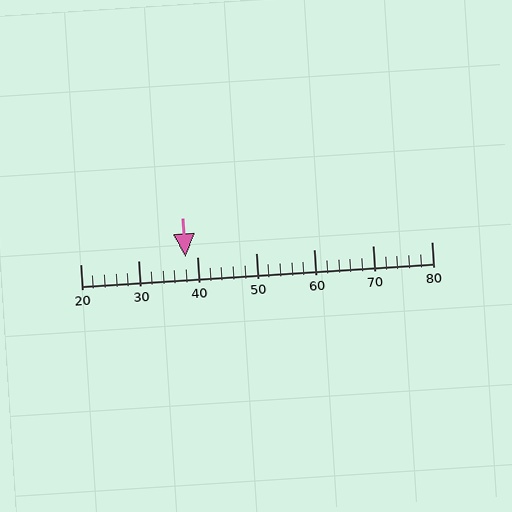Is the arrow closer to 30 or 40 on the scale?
The arrow is closer to 40.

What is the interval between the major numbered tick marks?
The major tick marks are spaced 10 units apart.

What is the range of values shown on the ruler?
The ruler shows values from 20 to 80.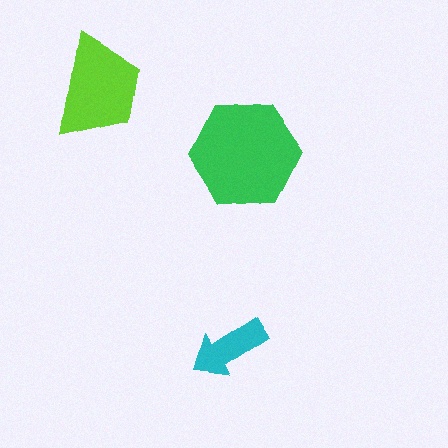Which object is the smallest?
The cyan arrow.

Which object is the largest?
The green hexagon.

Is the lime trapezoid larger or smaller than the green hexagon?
Smaller.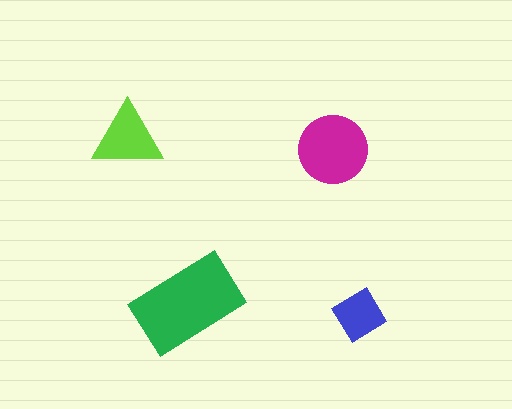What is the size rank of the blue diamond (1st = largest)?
4th.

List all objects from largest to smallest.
The green rectangle, the magenta circle, the lime triangle, the blue diamond.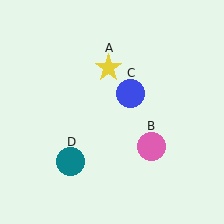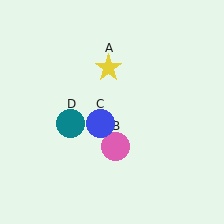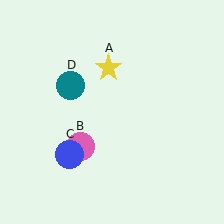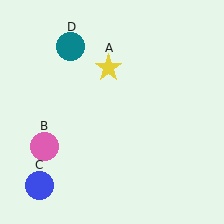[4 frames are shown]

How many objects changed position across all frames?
3 objects changed position: pink circle (object B), blue circle (object C), teal circle (object D).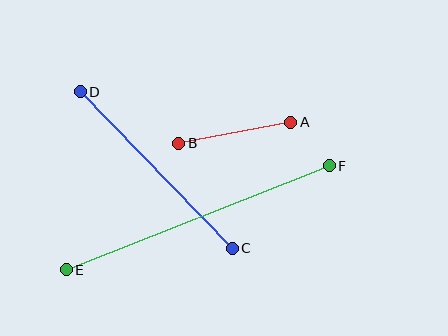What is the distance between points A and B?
The distance is approximately 114 pixels.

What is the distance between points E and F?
The distance is approximately 283 pixels.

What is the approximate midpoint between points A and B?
The midpoint is at approximately (235, 133) pixels.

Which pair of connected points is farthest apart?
Points E and F are farthest apart.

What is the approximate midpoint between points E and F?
The midpoint is at approximately (198, 218) pixels.